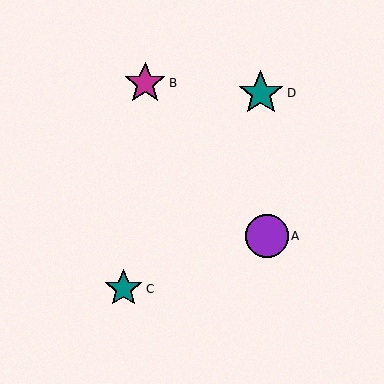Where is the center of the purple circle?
The center of the purple circle is at (267, 236).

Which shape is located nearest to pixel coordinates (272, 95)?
The teal star (labeled D) at (261, 93) is nearest to that location.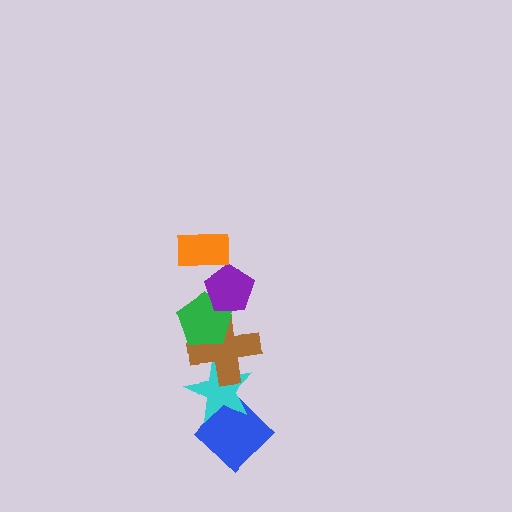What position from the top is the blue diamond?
The blue diamond is 6th from the top.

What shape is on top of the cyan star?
The brown cross is on top of the cyan star.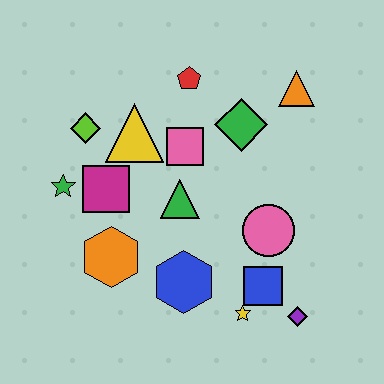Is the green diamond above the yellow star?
Yes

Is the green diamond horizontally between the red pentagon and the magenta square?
No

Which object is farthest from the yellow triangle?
The purple diamond is farthest from the yellow triangle.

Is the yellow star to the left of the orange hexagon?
No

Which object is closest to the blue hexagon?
The yellow star is closest to the blue hexagon.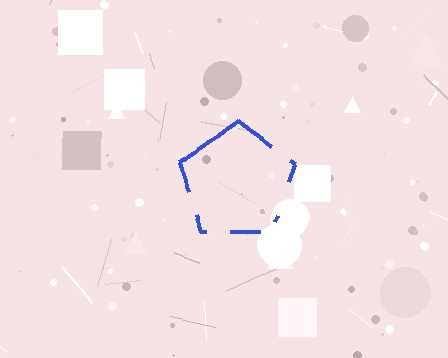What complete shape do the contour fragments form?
The contour fragments form a pentagon.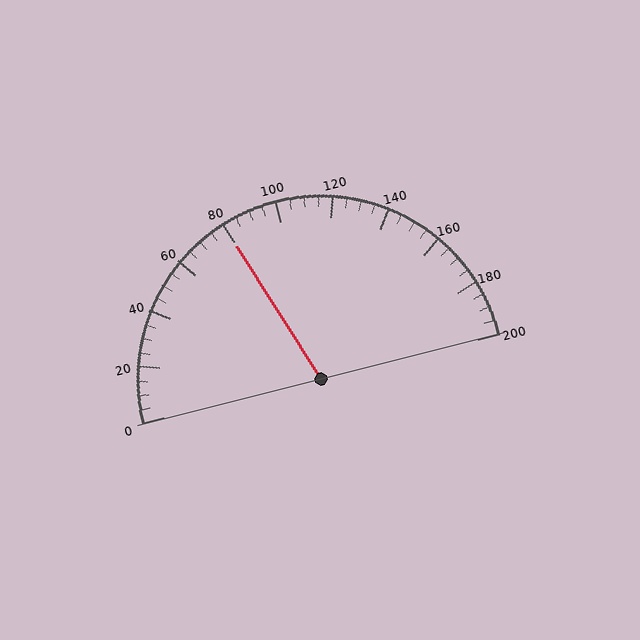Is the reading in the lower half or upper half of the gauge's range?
The reading is in the lower half of the range (0 to 200).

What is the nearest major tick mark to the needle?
The nearest major tick mark is 80.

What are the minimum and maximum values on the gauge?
The gauge ranges from 0 to 200.